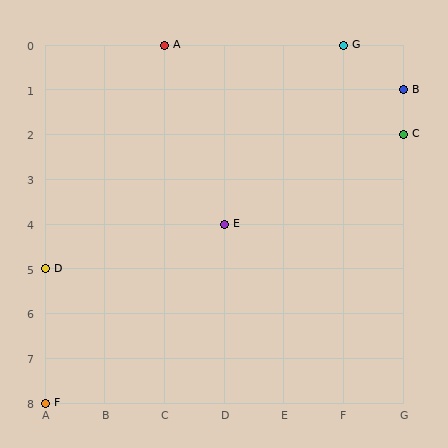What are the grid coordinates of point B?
Point B is at grid coordinates (G, 1).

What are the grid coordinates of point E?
Point E is at grid coordinates (D, 4).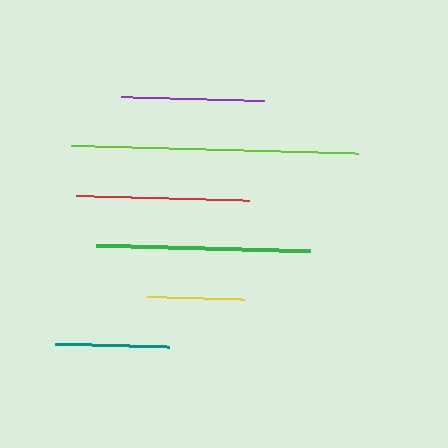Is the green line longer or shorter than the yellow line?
The green line is longer than the yellow line.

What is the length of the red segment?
The red segment is approximately 173 pixels long.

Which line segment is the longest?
The lime line is the longest at approximately 287 pixels.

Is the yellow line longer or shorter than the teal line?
The teal line is longer than the yellow line.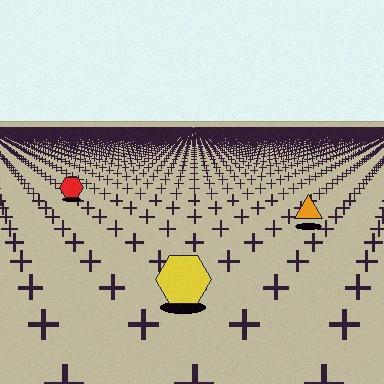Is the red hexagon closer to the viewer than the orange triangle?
No. The orange triangle is closer — you can tell from the texture gradient: the ground texture is coarser near it.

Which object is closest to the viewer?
The yellow hexagon is closest. The texture marks near it are larger and more spread out.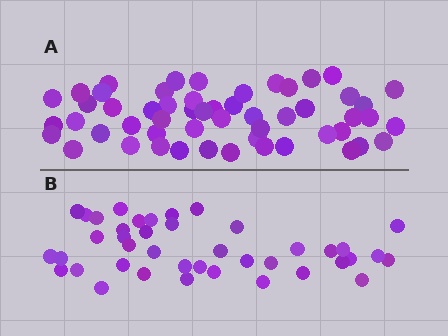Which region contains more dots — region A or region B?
Region A (the top region) has more dots.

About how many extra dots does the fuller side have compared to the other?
Region A has approximately 15 more dots than region B.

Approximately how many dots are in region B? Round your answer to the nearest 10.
About 40 dots. (The exact count is 41, which rounds to 40.)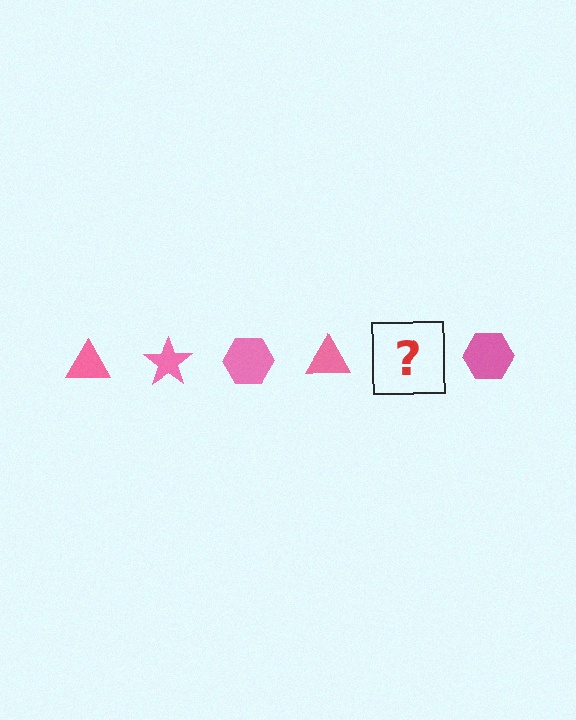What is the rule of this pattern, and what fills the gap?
The rule is that the pattern cycles through triangle, star, hexagon shapes in pink. The gap should be filled with a pink star.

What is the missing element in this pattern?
The missing element is a pink star.